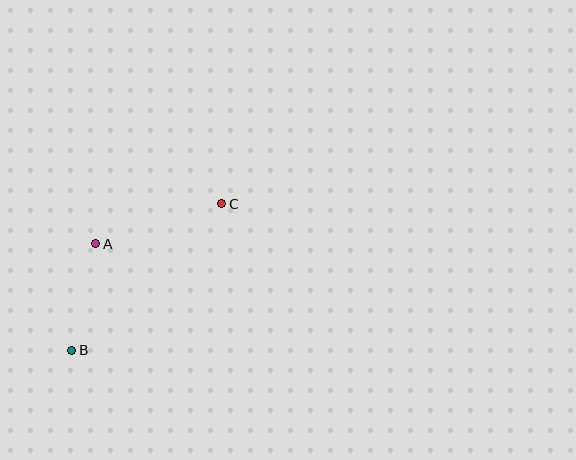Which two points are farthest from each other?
Points B and C are farthest from each other.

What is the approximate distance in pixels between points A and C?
The distance between A and C is approximately 132 pixels.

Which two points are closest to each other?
Points A and B are closest to each other.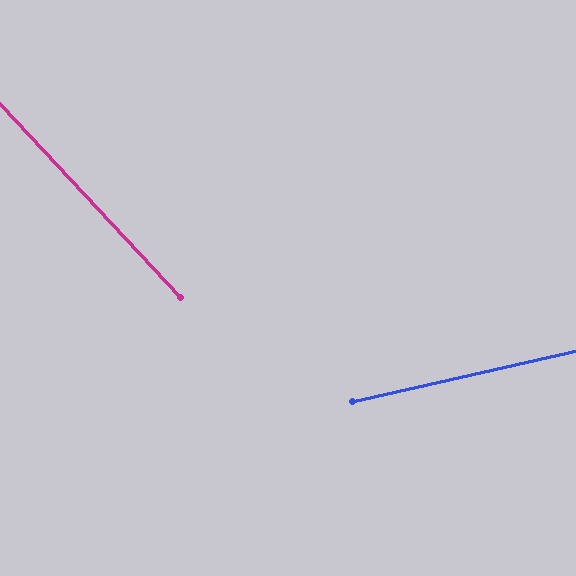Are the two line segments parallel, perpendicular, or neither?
Neither parallel nor perpendicular — they differ by about 60°.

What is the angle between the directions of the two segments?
Approximately 60 degrees.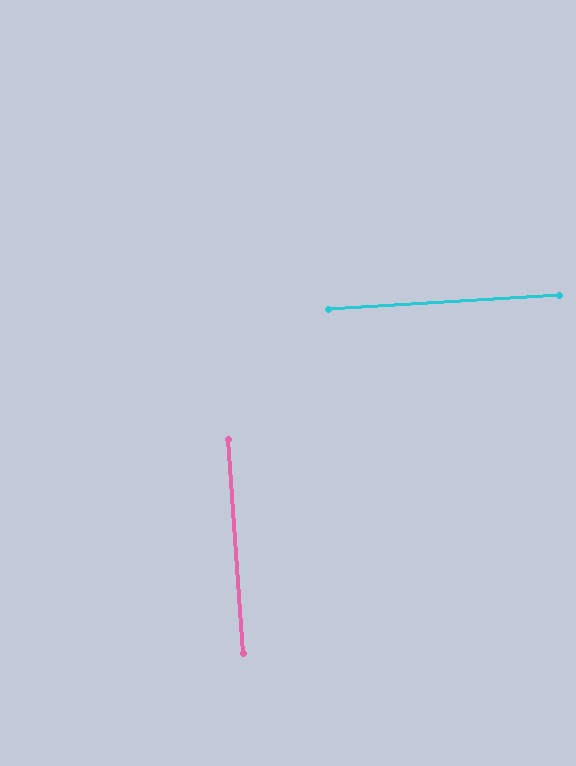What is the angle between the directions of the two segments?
Approximately 90 degrees.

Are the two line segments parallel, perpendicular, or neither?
Perpendicular — they meet at approximately 90°.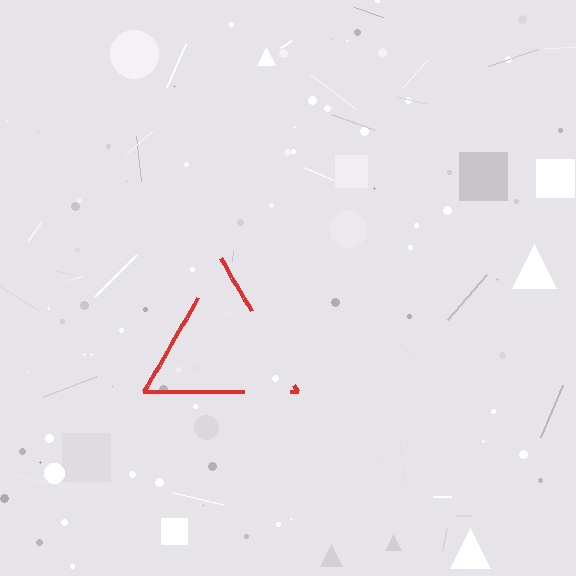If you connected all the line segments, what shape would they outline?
They would outline a triangle.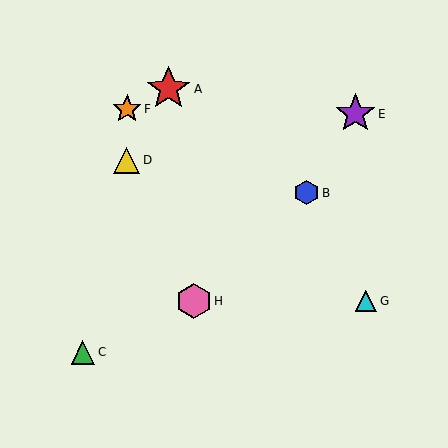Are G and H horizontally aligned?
Yes, both are at y≈301.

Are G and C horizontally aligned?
No, G is at y≈301 and C is at y≈352.